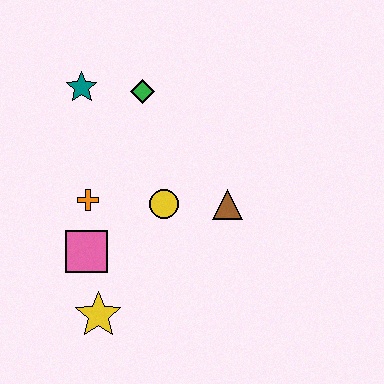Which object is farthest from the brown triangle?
The teal star is farthest from the brown triangle.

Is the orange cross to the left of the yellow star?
Yes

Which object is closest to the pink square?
The orange cross is closest to the pink square.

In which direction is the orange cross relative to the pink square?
The orange cross is above the pink square.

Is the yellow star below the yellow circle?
Yes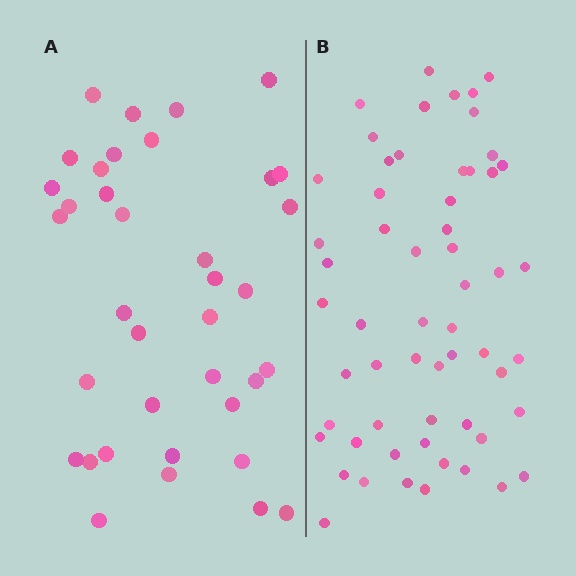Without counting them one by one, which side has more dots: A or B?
Region B (the right region) has more dots.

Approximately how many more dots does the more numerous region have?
Region B has approximately 20 more dots than region A.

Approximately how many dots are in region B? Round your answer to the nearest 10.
About 60 dots. (The exact count is 58, which rounds to 60.)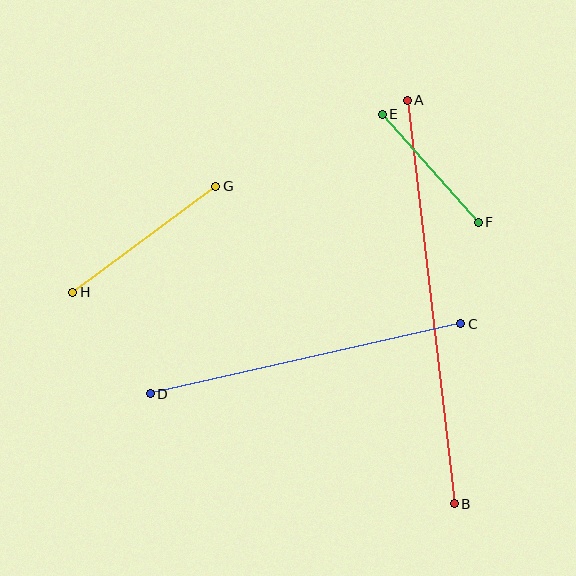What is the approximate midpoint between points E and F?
The midpoint is at approximately (430, 168) pixels.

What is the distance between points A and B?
The distance is approximately 406 pixels.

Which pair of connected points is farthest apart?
Points A and B are farthest apart.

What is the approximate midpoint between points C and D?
The midpoint is at approximately (305, 359) pixels.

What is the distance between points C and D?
The distance is approximately 319 pixels.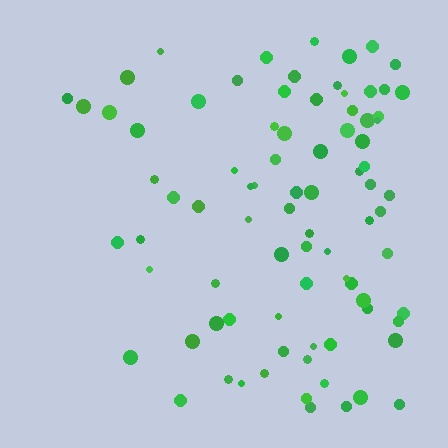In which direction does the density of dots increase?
From left to right, with the right side densest.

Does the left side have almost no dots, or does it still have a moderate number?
Still a moderate number, just noticeably fewer than the right.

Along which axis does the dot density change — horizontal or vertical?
Horizontal.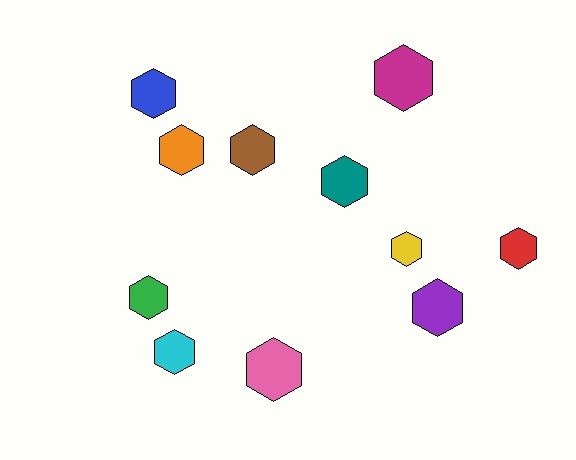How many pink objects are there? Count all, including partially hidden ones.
There is 1 pink object.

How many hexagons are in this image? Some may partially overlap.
There are 11 hexagons.